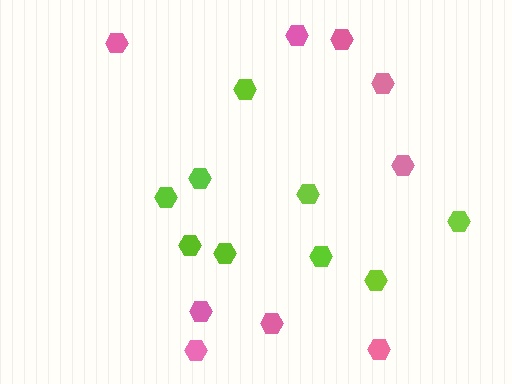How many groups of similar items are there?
There are 2 groups: one group of pink hexagons (9) and one group of lime hexagons (9).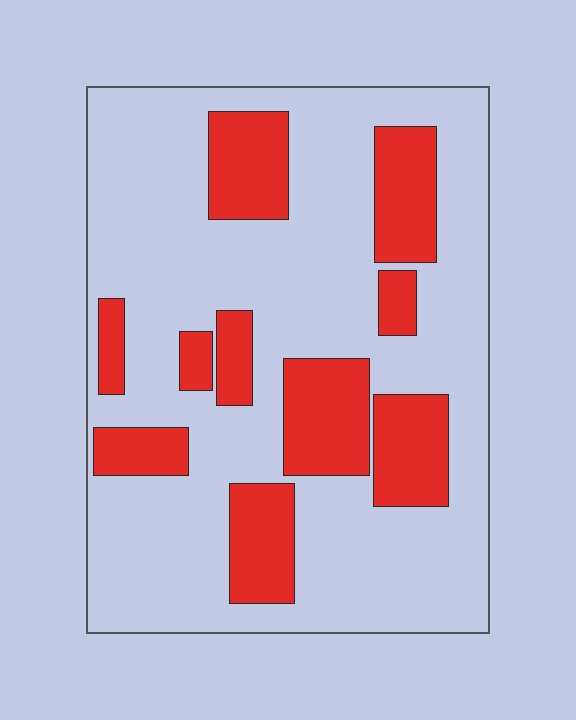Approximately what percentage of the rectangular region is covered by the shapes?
Approximately 25%.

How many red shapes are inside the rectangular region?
10.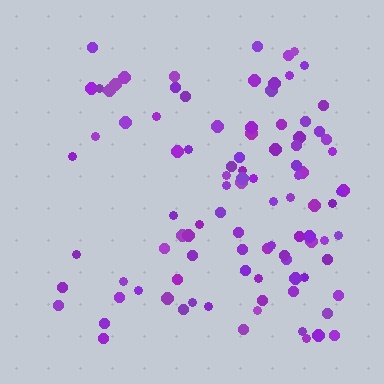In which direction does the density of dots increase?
From left to right, with the right side densest.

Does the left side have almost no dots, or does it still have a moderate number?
Still a moderate number, just noticeably fewer than the right.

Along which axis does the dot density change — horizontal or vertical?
Horizontal.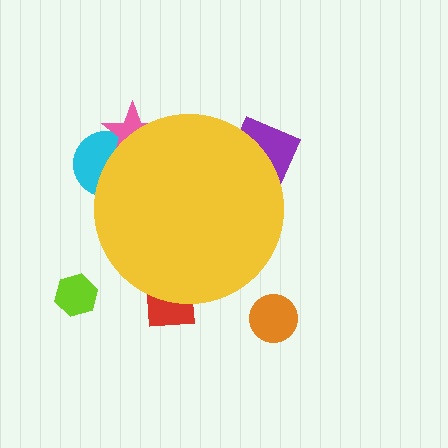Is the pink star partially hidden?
Yes, the pink star is partially hidden behind the yellow circle.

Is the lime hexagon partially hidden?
No, the lime hexagon is fully visible.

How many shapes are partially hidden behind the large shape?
4 shapes are partially hidden.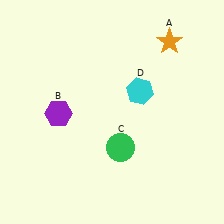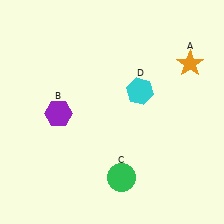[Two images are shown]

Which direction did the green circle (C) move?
The green circle (C) moved down.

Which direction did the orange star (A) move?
The orange star (A) moved down.